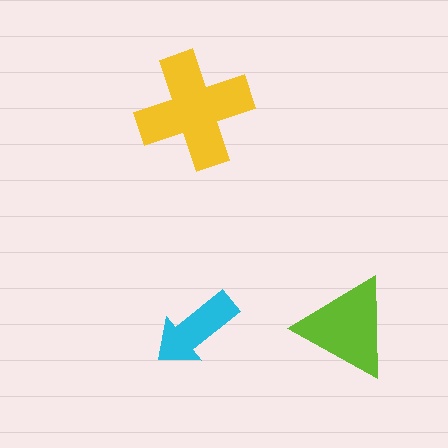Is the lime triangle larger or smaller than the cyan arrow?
Larger.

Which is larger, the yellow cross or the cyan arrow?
The yellow cross.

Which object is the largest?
The yellow cross.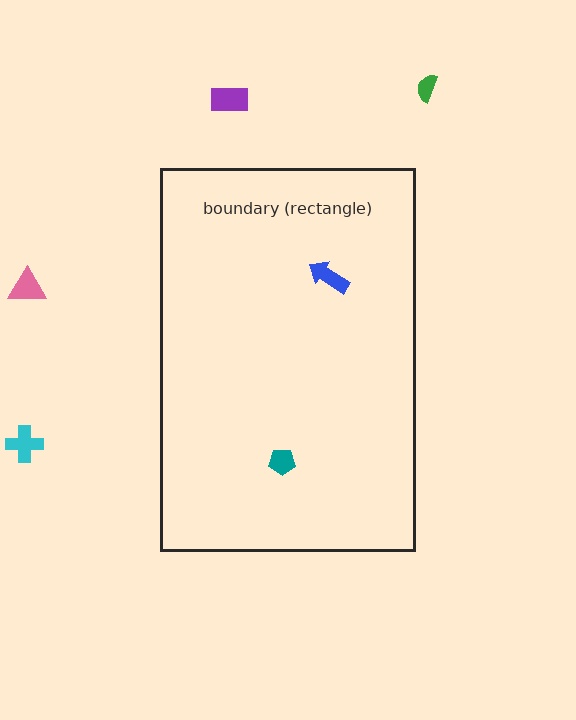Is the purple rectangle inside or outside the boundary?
Outside.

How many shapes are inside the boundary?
2 inside, 4 outside.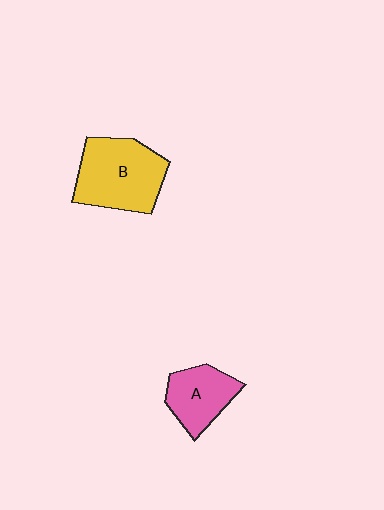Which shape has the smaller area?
Shape A (pink).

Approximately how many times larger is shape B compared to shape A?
Approximately 1.6 times.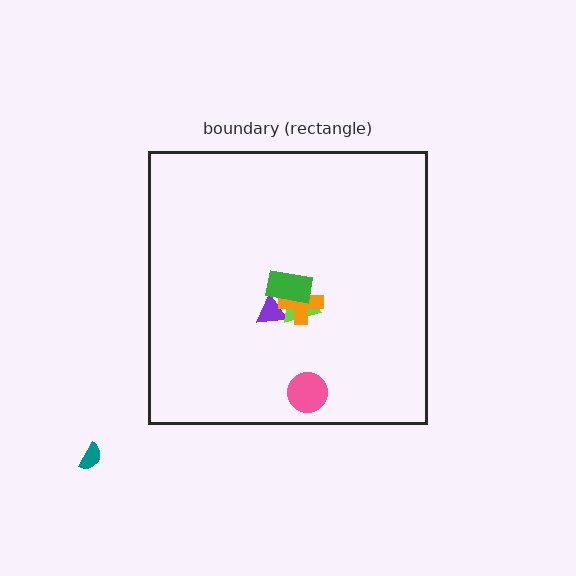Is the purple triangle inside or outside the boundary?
Inside.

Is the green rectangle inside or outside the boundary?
Inside.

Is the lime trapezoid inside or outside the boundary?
Inside.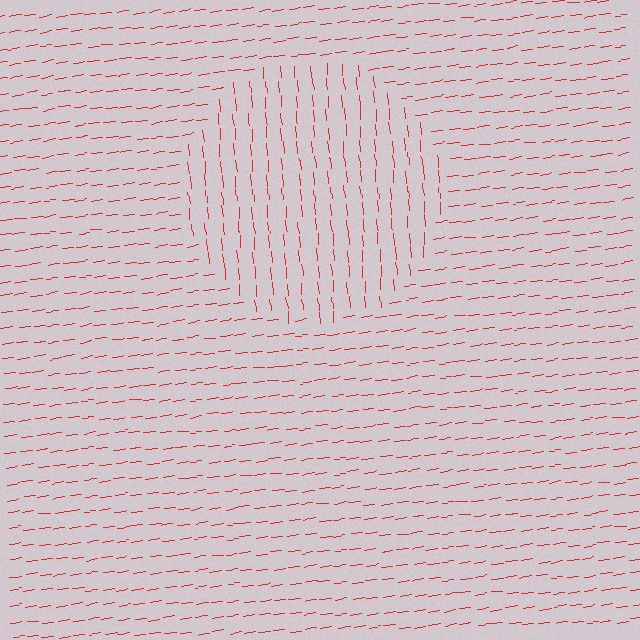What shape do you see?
I see a circle.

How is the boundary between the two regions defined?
The boundary is defined purely by a change in line orientation (approximately 87 degrees difference). All lines are the same color and thickness.